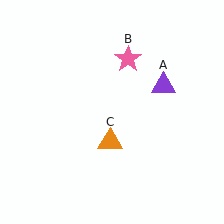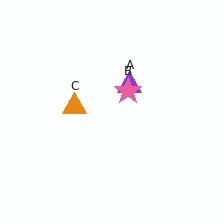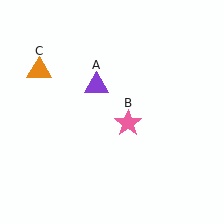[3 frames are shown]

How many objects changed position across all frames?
3 objects changed position: purple triangle (object A), pink star (object B), orange triangle (object C).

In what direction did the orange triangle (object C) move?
The orange triangle (object C) moved up and to the left.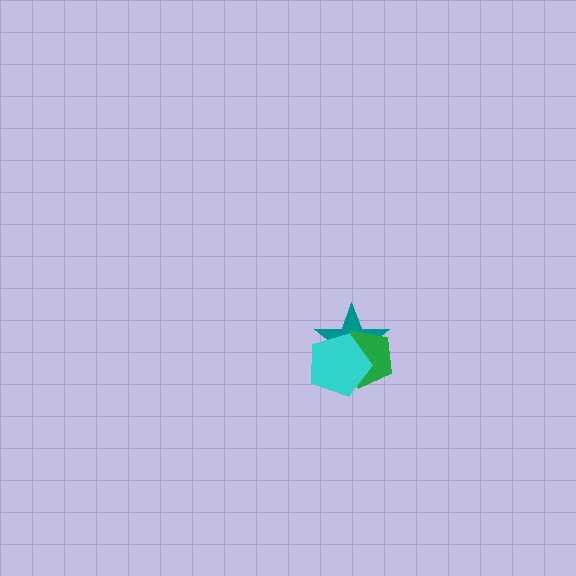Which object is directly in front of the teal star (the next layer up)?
The green pentagon is directly in front of the teal star.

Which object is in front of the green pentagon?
The cyan pentagon is in front of the green pentagon.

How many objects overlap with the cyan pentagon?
2 objects overlap with the cyan pentagon.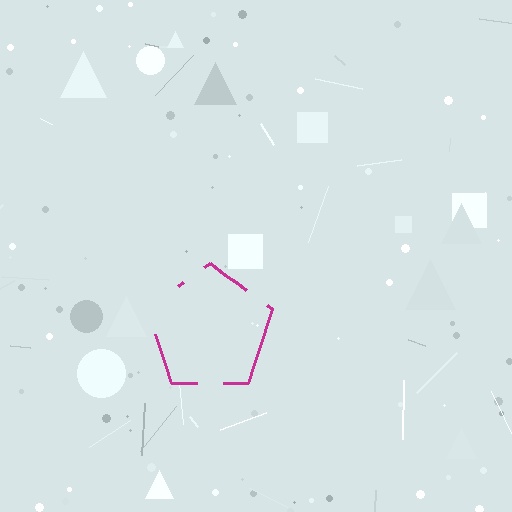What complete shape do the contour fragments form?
The contour fragments form a pentagon.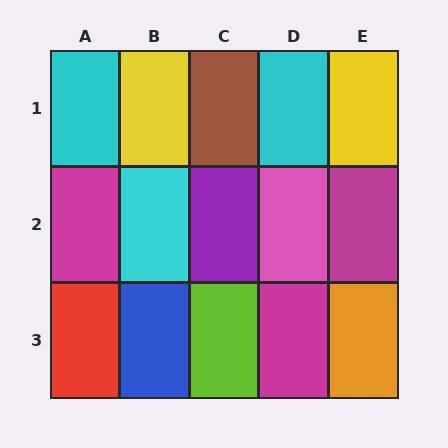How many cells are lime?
1 cell is lime.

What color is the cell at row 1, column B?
Yellow.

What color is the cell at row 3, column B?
Blue.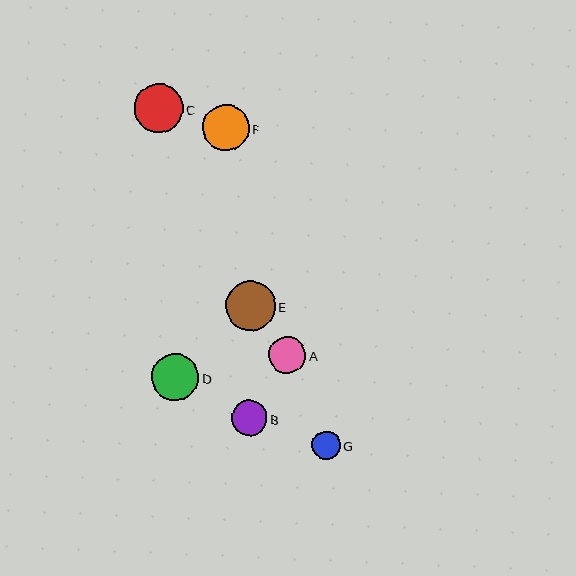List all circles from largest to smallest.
From largest to smallest: E, C, D, F, A, B, G.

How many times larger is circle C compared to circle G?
Circle C is approximately 1.7 times the size of circle G.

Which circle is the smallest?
Circle G is the smallest with a size of approximately 28 pixels.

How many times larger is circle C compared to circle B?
Circle C is approximately 1.4 times the size of circle B.